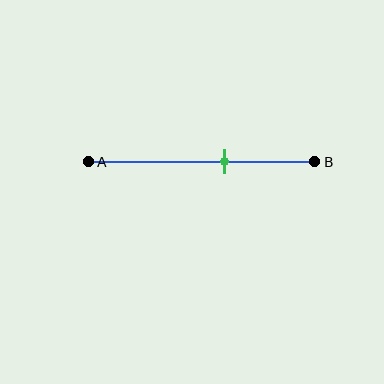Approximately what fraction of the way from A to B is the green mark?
The green mark is approximately 60% of the way from A to B.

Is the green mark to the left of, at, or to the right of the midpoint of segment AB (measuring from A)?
The green mark is to the right of the midpoint of segment AB.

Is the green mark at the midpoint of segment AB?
No, the mark is at about 60% from A, not at the 50% midpoint.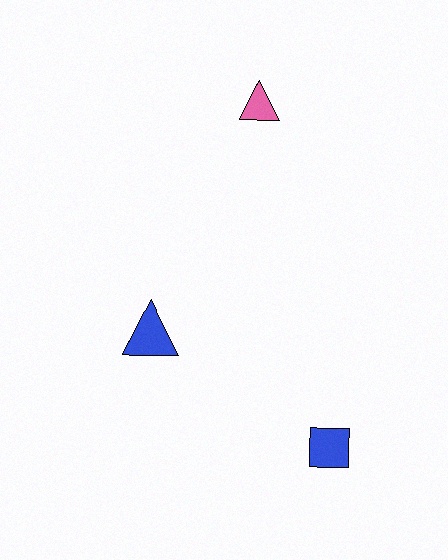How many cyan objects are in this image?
There are no cyan objects.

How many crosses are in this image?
There are no crosses.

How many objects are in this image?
There are 3 objects.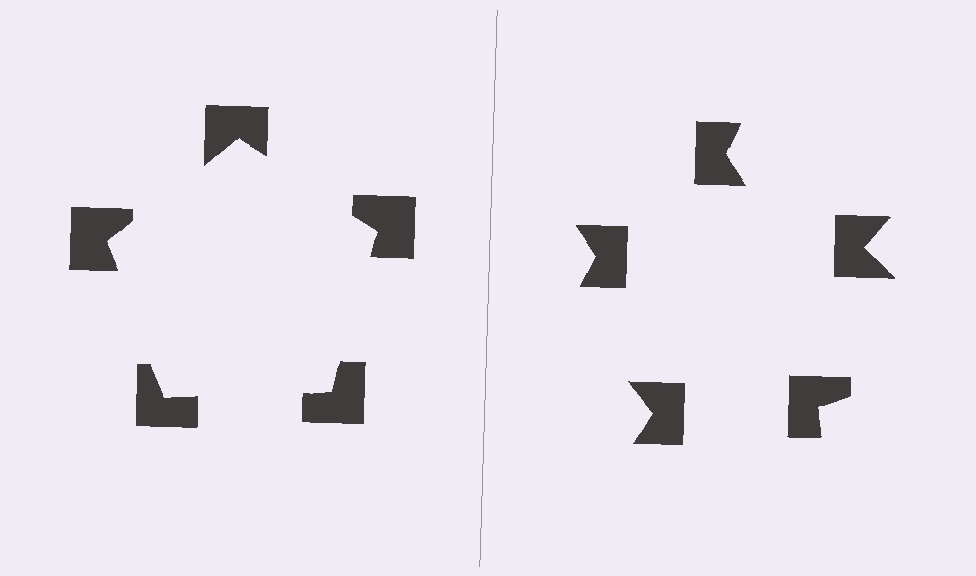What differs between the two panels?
The notched squares are positioned identically on both sides; only the wedge orientations differ. On the left they align to a pentagon; on the right they are misaligned.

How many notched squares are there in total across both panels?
10 — 5 on each side.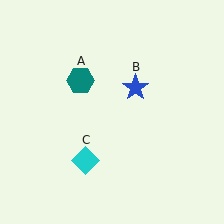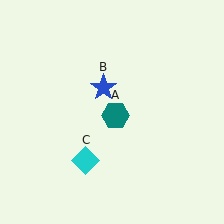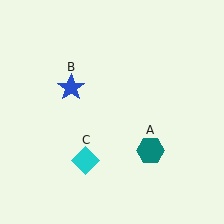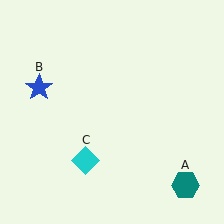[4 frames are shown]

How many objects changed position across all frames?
2 objects changed position: teal hexagon (object A), blue star (object B).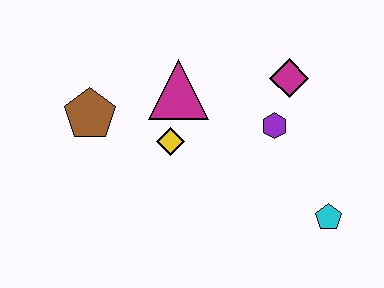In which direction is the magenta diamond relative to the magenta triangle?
The magenta diamond is to the right of the magenta triangle.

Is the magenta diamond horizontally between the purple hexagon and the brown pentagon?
No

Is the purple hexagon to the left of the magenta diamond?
Yes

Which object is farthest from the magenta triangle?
The cyan pentagon is farthest from the magenta triangle.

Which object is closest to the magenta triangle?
The yellow diamond is closest to the magenta triangle.